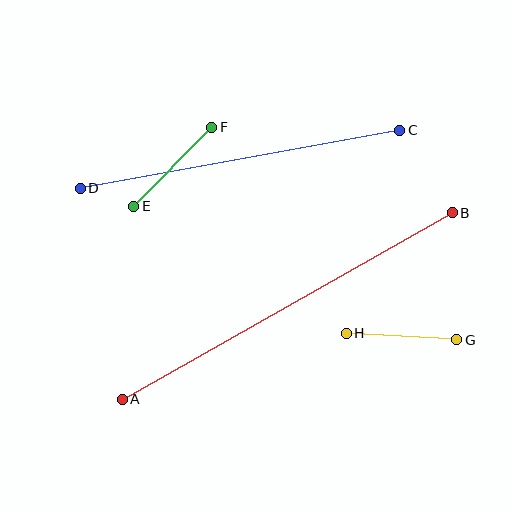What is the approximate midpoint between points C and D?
The midpoint is at approximately (240, 159) pixels.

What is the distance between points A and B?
The distance is approximately 379 pixels.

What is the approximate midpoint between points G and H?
The midpoint is at approximately (402, 337) pixels.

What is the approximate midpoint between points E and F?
The midpoint is at approximately (173, 167) pixels.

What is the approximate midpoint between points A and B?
The midpoint is at approximately (287, 306) pixels.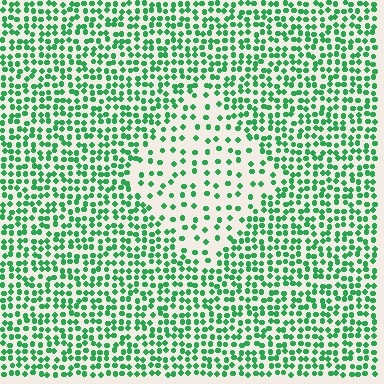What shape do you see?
I see a diamond.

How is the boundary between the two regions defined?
The boundary is defined by a change in element density (approximately 2.3x ratio). All elements are the same color, size, and shape.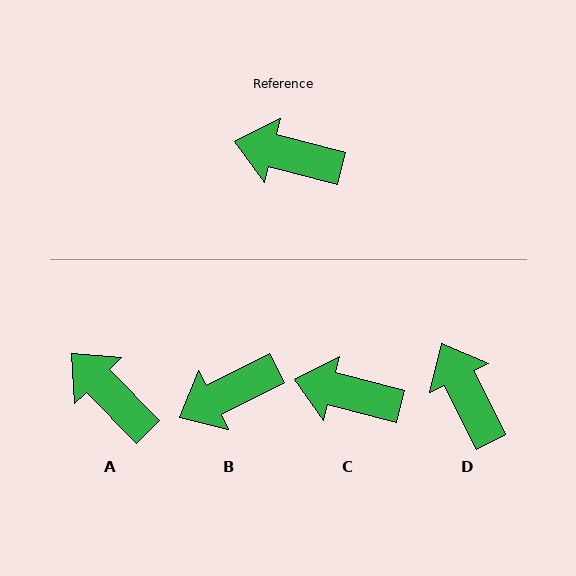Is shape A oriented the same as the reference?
No, it is off by about 32 degrees.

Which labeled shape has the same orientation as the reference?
C.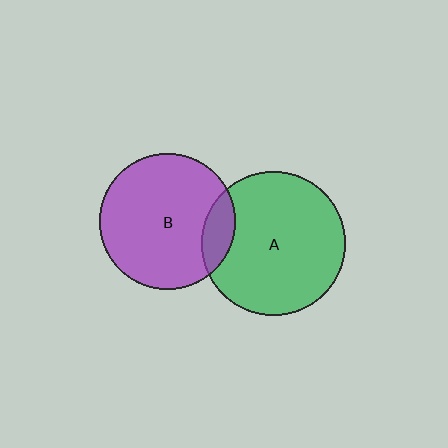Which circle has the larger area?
Circle A (green).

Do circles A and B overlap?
Yes.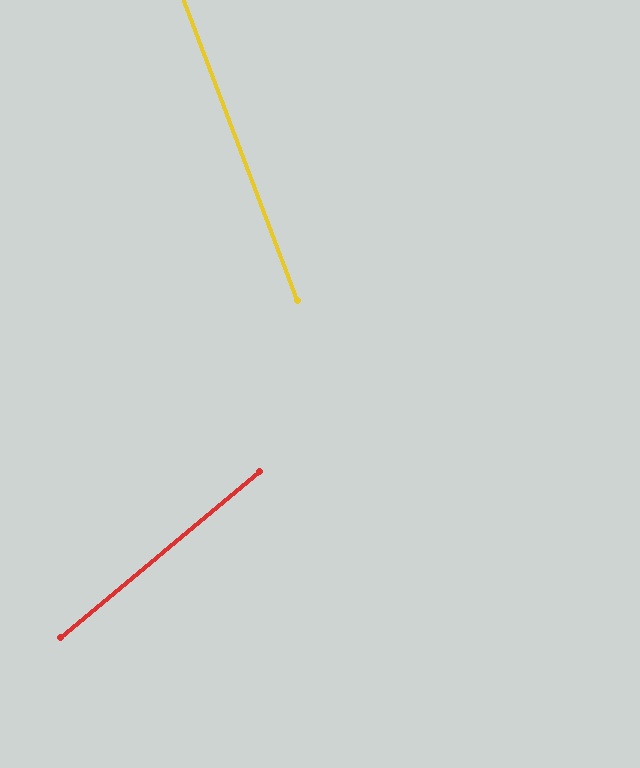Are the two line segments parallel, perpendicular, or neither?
Neither parallel nor perpendicular — they differ by about 71°.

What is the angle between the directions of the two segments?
Approximately 71 degrees.